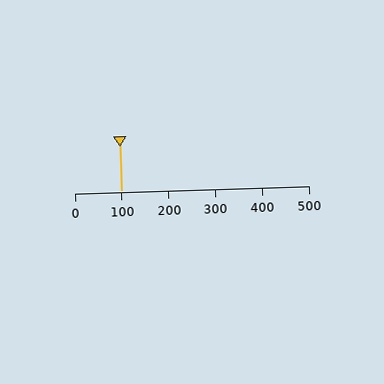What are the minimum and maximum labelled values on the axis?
The axis runs from 0 to 500.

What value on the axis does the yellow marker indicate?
The marker indicates approximately 100.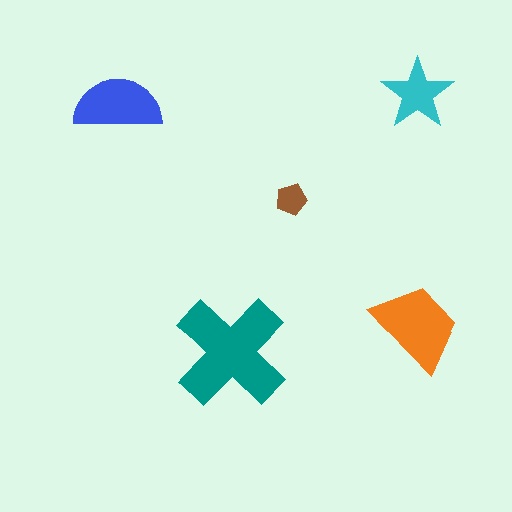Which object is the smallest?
The brown pentagon.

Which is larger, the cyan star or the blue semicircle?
The blue semicircle.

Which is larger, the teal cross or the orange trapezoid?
The teal cross.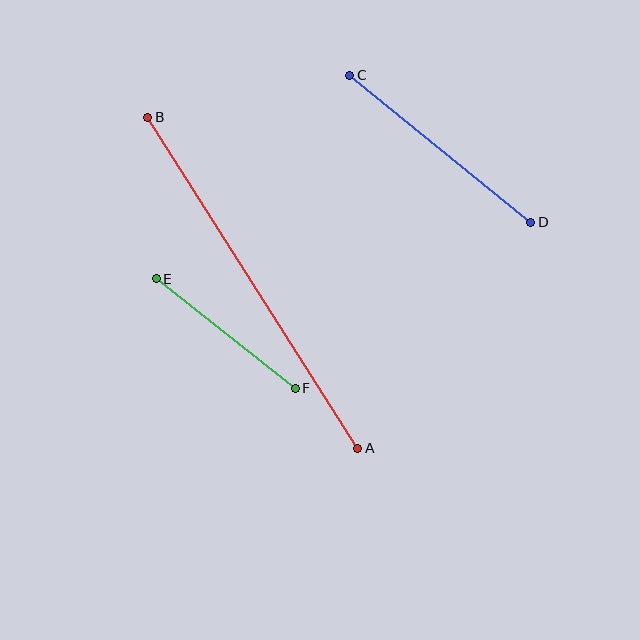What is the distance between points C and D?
The distance is approximately 233 pixels.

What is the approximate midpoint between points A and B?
The midpoint is at approximately (253, 283) pixels.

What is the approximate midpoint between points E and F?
The midpoint is at approximately (226, 334) pixels.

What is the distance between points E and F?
The distance is approximately 177 pixels.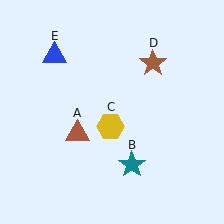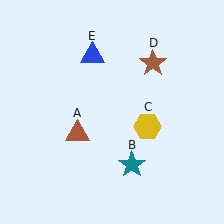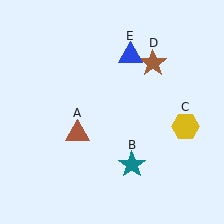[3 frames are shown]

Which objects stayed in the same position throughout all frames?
Brown triangle (object A) and teal star (object B) and brown star (object D) remained stationary.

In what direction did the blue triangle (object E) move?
The blue triangle (object E) moved right.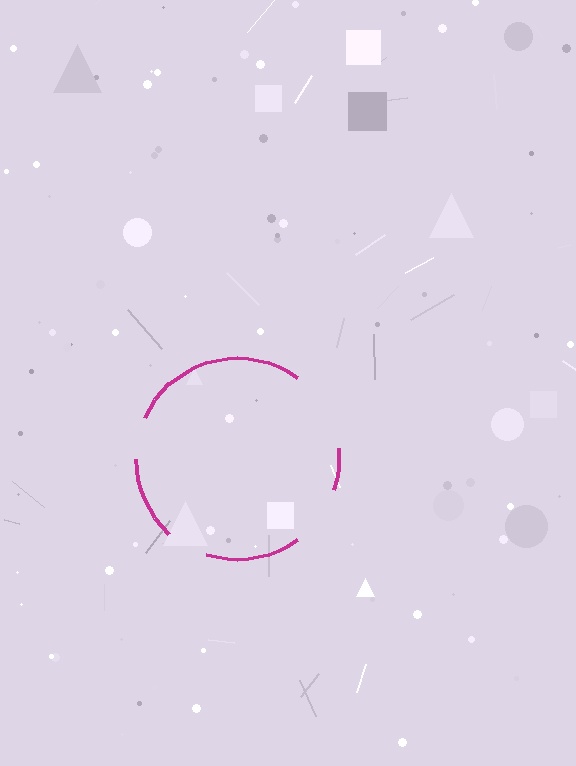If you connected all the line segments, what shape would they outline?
They would outline a circle.